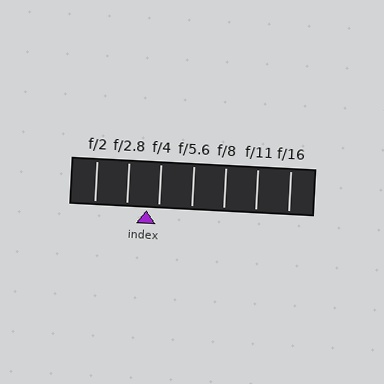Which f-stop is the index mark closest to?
The index mark is closest to f/4.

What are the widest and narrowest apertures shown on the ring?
The widest aperture shown is f/2 and the narrowest is f/16.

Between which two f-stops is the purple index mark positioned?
The index mark is between f/2.8 and f/4.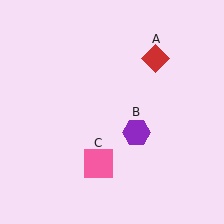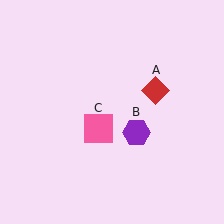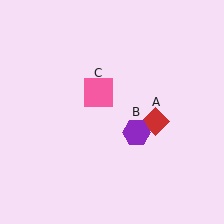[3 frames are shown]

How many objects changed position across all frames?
2 objects changed position: red diamond (object A), pink square (object C).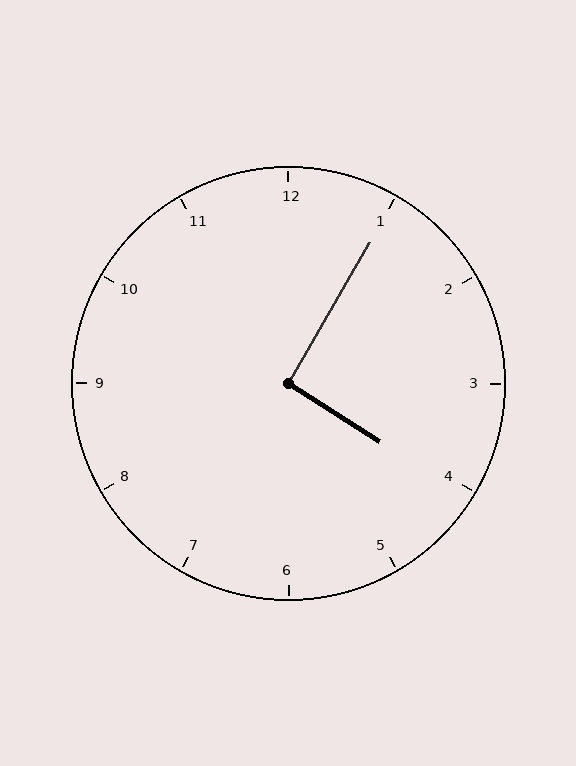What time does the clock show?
4:05.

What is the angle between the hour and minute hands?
Approximately 92 degrees.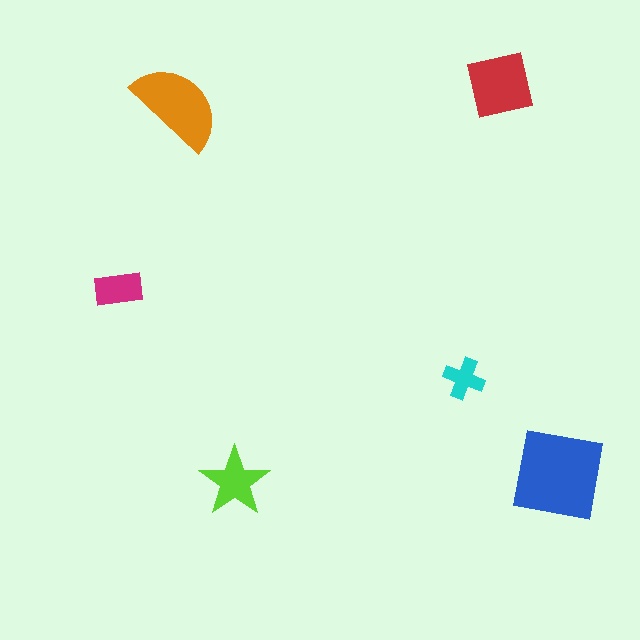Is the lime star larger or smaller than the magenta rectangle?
Larger.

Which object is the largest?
The blue square.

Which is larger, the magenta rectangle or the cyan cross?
The magenta rectangle.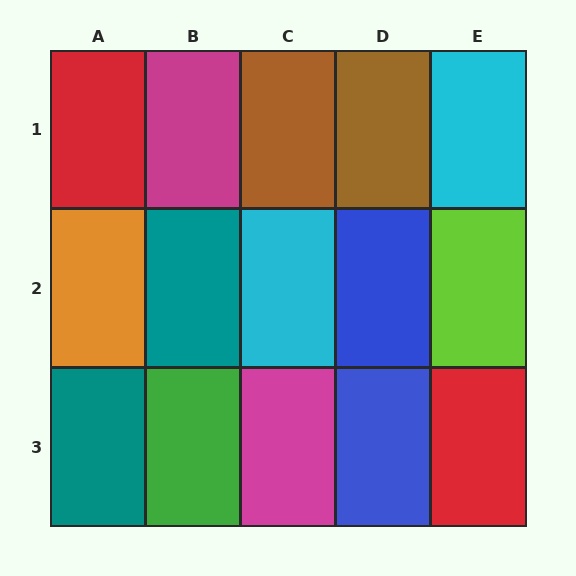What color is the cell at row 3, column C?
Magenta.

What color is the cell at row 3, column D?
Blue.